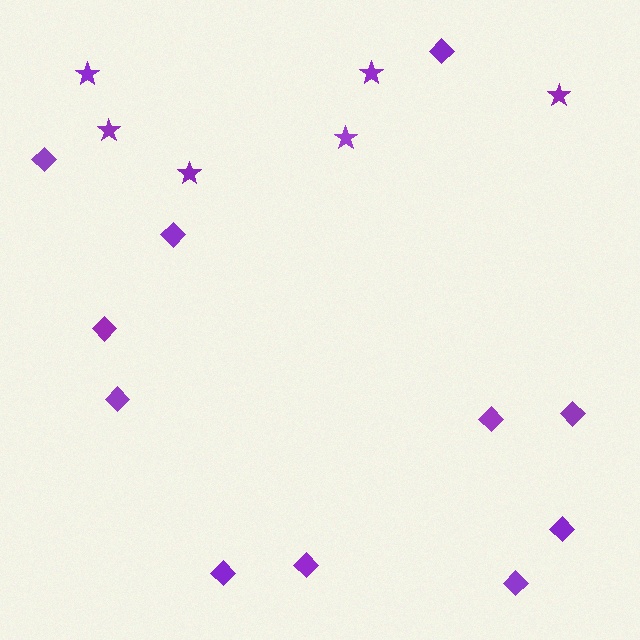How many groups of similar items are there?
There are 2 groups: one group of diamonds (11) and one group of stars (6).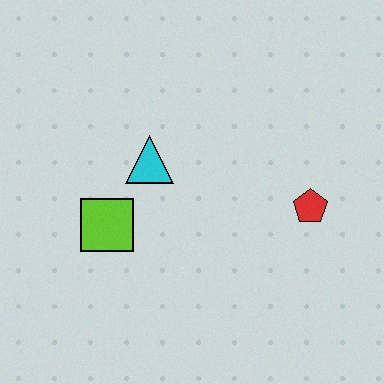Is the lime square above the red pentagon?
No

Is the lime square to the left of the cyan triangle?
Yes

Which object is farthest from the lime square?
The red pentagon is farthest from the lime square.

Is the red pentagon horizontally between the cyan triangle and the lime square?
No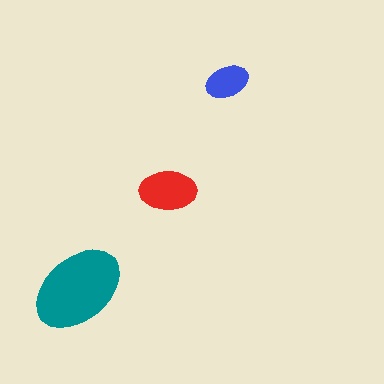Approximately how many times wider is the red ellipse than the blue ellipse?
About 1.5 times wider.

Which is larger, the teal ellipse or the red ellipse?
The teal one.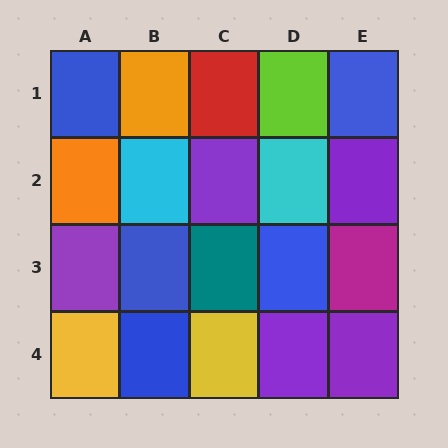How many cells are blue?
5 cells are blue.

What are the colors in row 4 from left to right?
Yellow, blue, yellow, purple, purple.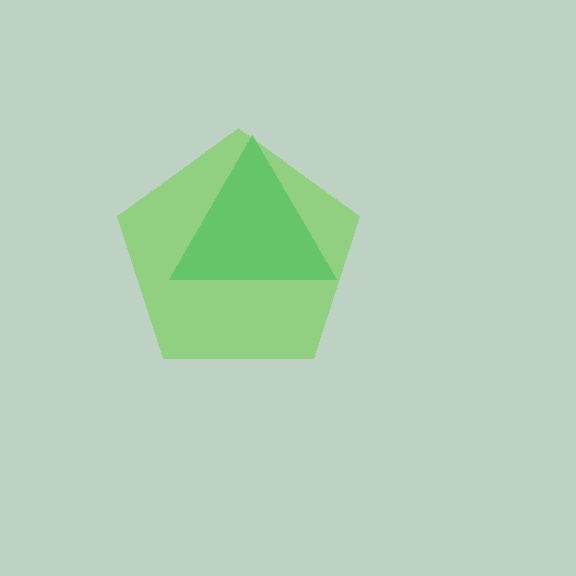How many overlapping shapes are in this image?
There are 2 overlapping shapes in the image.